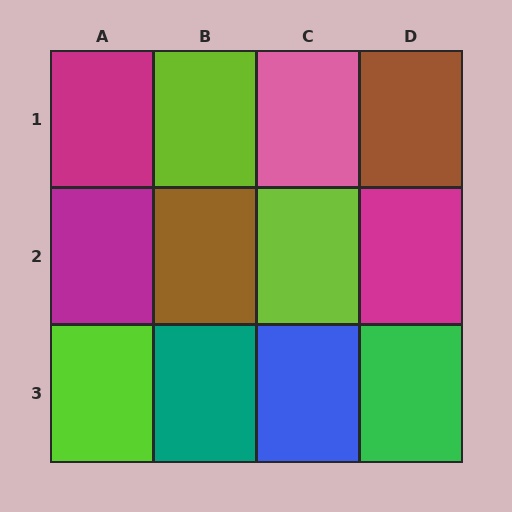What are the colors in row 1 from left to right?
Magenta, lime, pink, brown.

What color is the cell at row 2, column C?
Lime.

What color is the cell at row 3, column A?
Lime.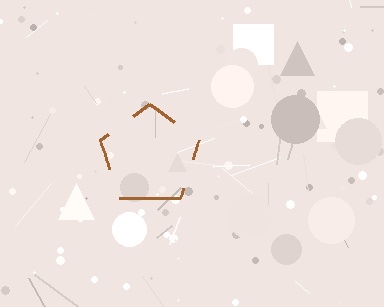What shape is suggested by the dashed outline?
The dashed outline suggests a pentagon.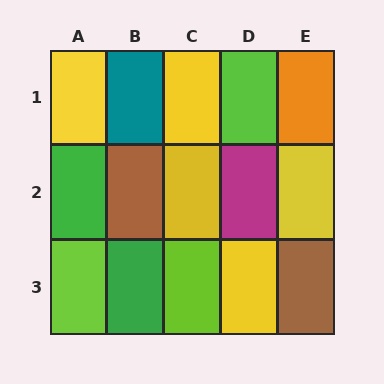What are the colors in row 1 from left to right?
Yellow, teal, yellow, lime, orange.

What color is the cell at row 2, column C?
Yellow.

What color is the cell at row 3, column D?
Yellow.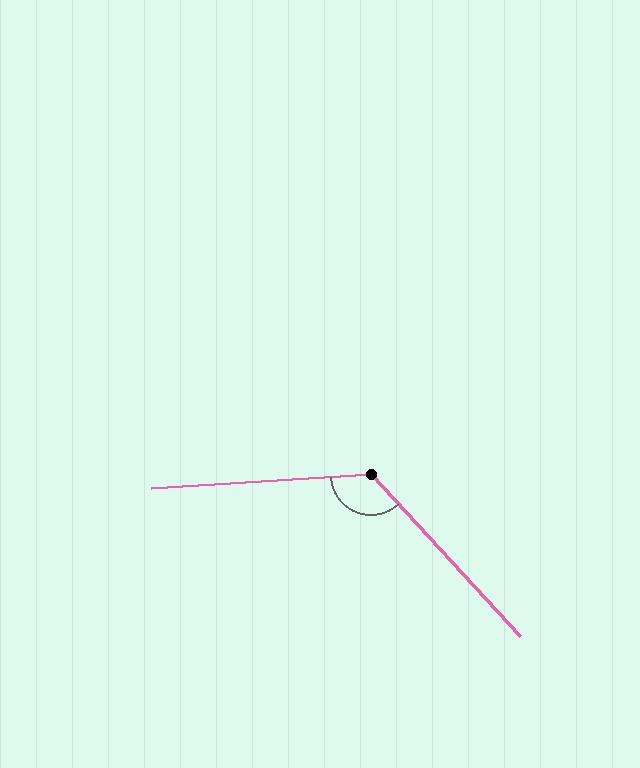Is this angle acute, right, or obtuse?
It is obtuse.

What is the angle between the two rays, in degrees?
Approximately 129 degrees.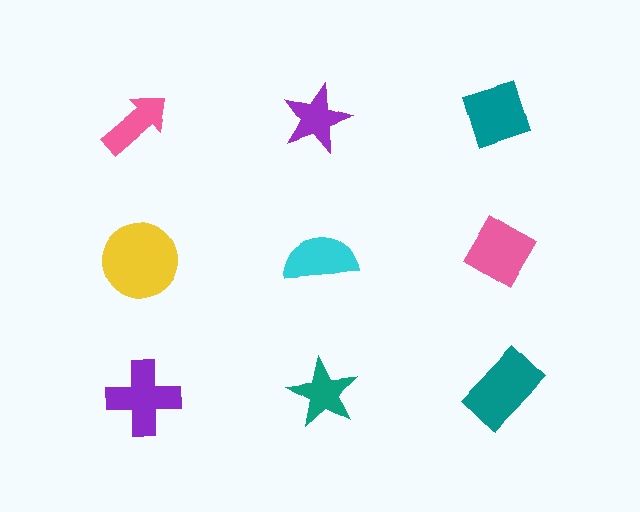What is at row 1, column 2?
A purple star.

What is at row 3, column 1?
A purple cross.